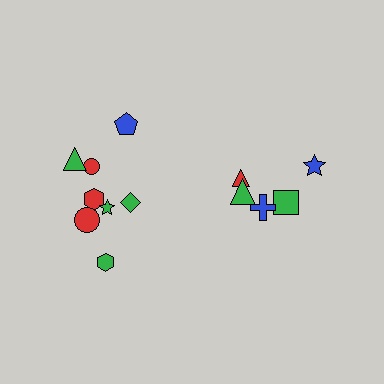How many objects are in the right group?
There are 5 objects.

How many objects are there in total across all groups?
There are 13 objects.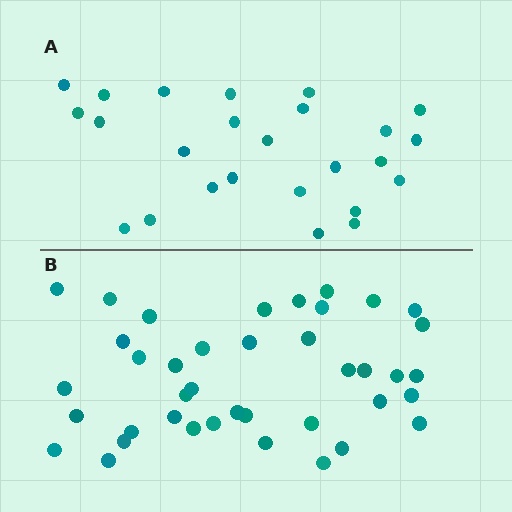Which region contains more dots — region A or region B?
Region B (the bottom region) has more dots.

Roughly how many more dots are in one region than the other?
Region B has approximately 15 more dots than region A.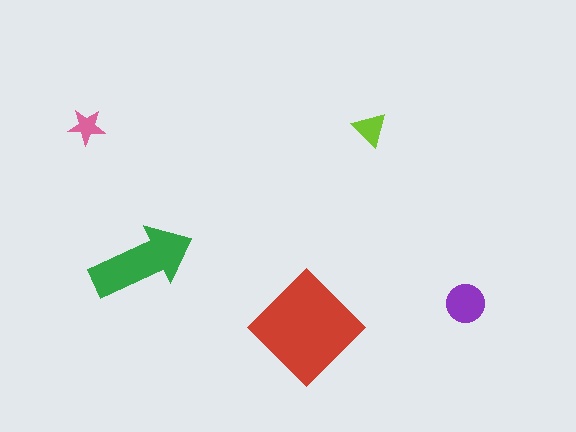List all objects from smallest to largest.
The pink star, the lime triangle, the purple circle, the green arrow, the red diamond.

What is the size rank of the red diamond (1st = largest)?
1st.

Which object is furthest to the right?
The purple circle is rightmost.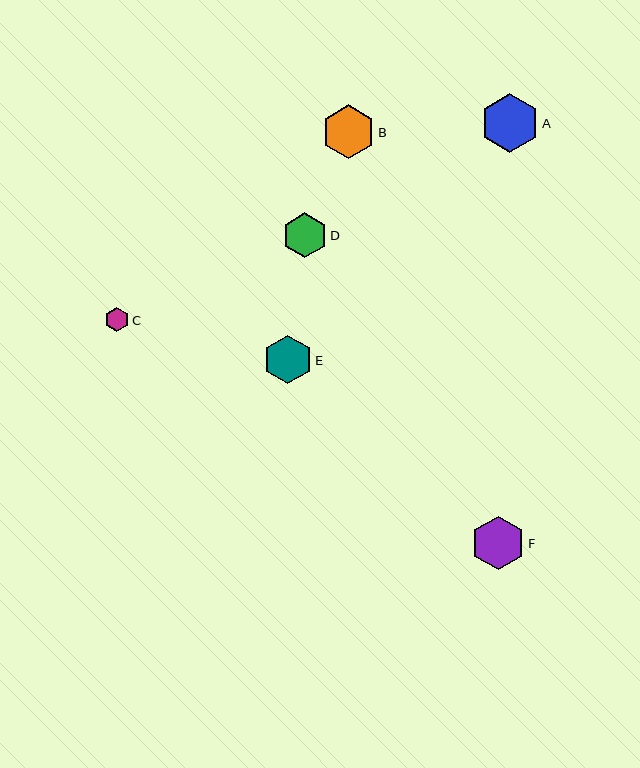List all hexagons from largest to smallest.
From largest to smallest: A, B, F, E, D, C.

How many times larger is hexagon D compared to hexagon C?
Hexagon D is approximately 1.8 times the size of hexagon C.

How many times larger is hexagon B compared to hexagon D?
Hexagon B is approximately 1.2 times the size of hexagon D.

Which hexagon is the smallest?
Hexagon C is the smallest with a size of approximately 25 pixels.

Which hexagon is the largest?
Hexagon A is the largest with a size of approximately 59 pixels.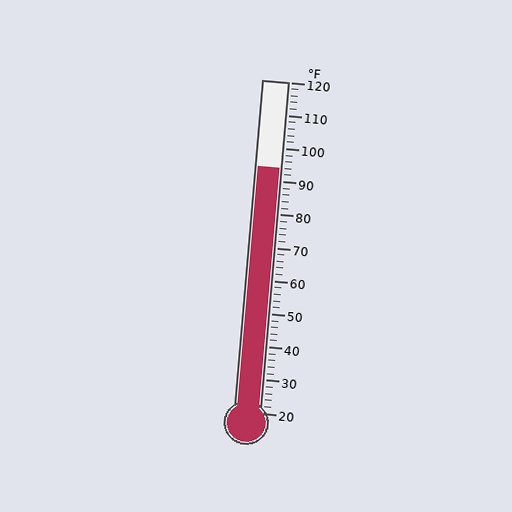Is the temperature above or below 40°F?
The temperature is above 40°F.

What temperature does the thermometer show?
The thermometer shows approximately 94°F.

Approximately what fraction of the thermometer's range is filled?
The thermometer is filled to approximately 75% of its range.